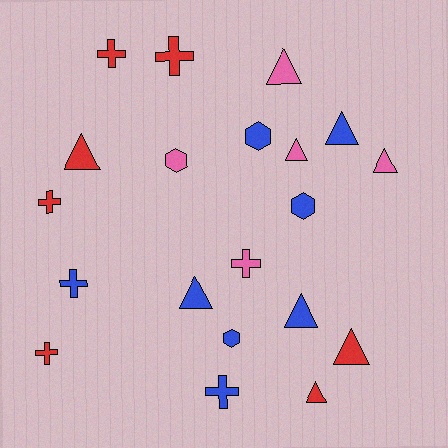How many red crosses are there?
There are 4 red crosses.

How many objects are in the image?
There are 20 objects.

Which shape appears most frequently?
Triangle, with 9 objects.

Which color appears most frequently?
Blue, with 8 objects.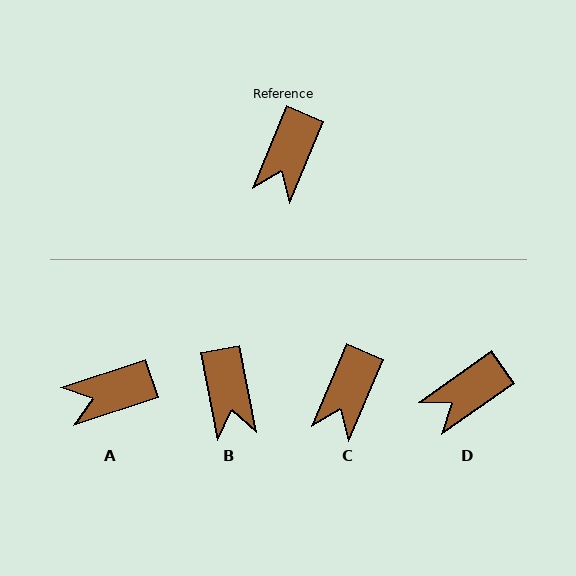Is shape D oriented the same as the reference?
No, it is off by about 32 degrees.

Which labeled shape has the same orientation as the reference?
C.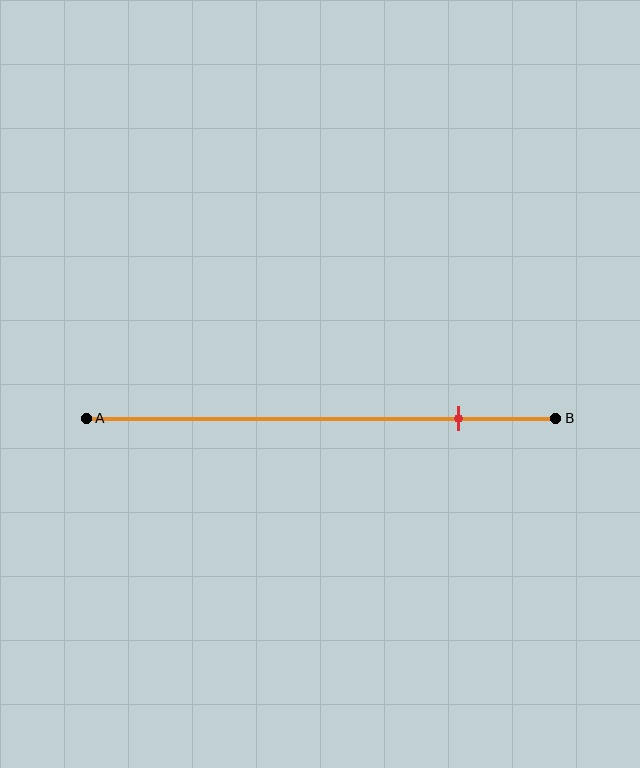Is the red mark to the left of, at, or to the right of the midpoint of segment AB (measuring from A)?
The red mark is to the right of the midpoint of segment AB.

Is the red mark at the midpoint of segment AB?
No, the mark is at about 80% from A, not at the 50% midpoint.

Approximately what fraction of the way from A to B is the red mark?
The red mark is approximately 80% of the way from A to B.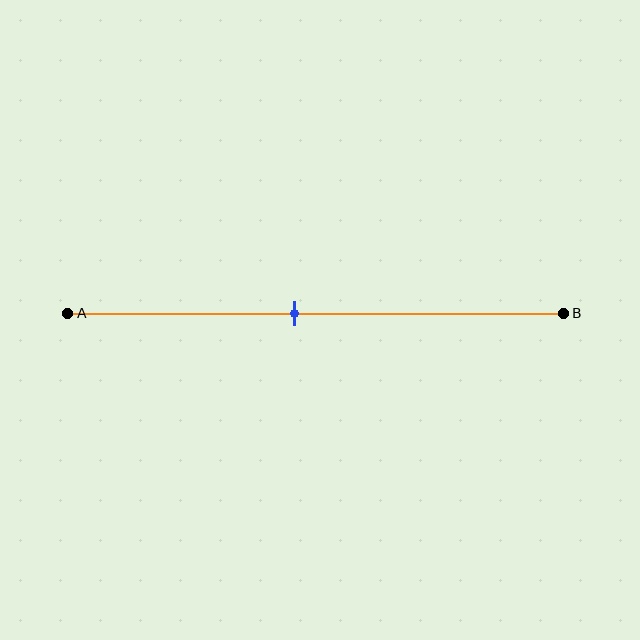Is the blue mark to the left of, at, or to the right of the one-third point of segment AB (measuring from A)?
The blue mark is to the right of the one-third point of segment AB.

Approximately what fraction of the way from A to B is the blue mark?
The blue mark is approximately 45% of the way from A to B.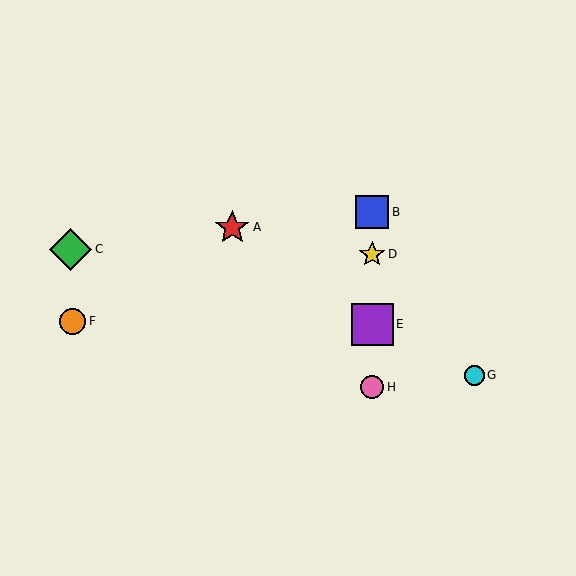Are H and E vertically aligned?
Yes, both are at x≈372.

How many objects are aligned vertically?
4 objects (B, D, E, H) are aligned vertically.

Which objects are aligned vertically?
Objects B, D, E, H are aligned vertically.